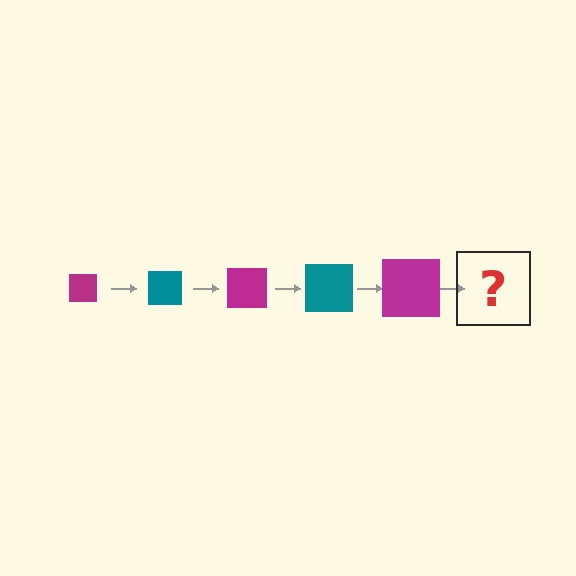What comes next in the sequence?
The next element should be a teal square, larger than the previous one.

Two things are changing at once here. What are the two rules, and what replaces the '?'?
The two rules are that the square grows larger each step and the color cycles through magenta and teal. The '?' should be a teal square, larger than the previous one.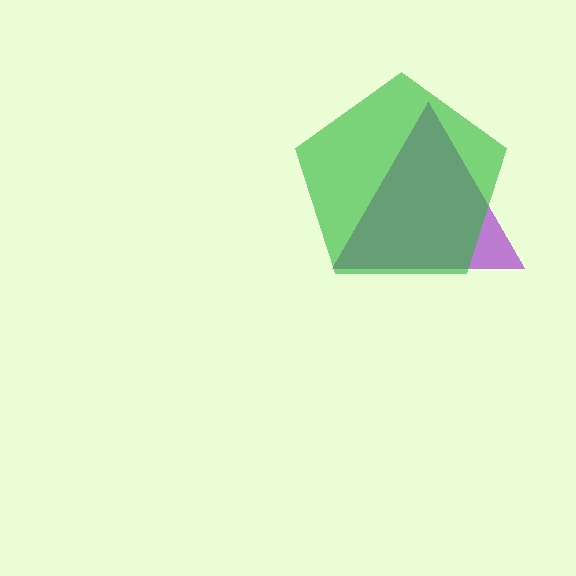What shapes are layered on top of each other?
The layered shapes are: a purple triangle, a green pentagon.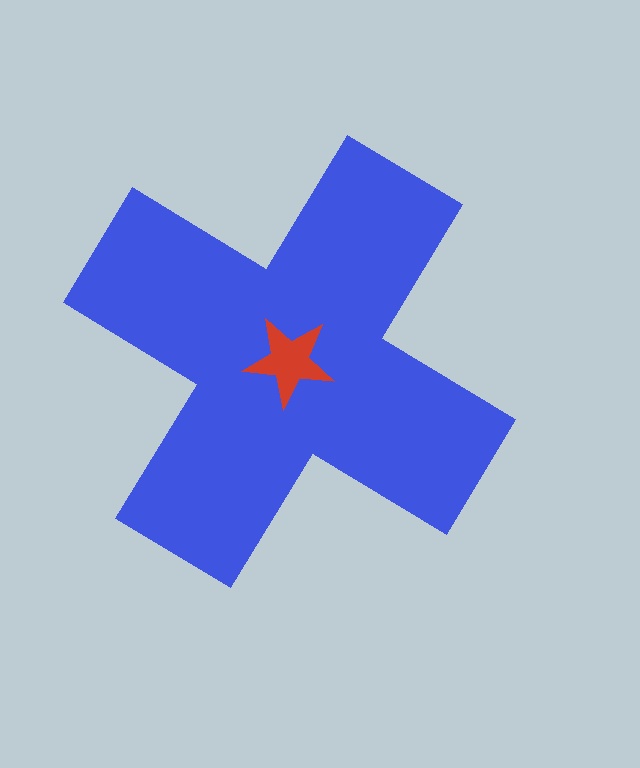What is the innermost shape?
The red star.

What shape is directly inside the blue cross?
The red star.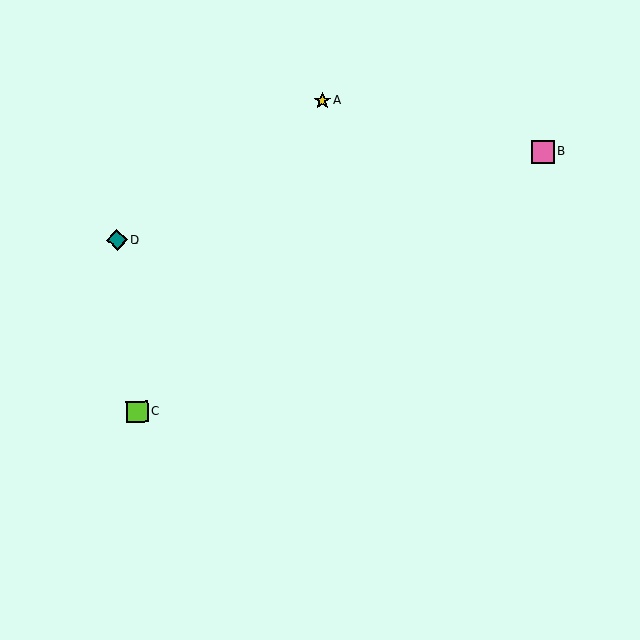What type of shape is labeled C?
Shape C is a lime square.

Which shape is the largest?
The pink square (labeled B) is the largest.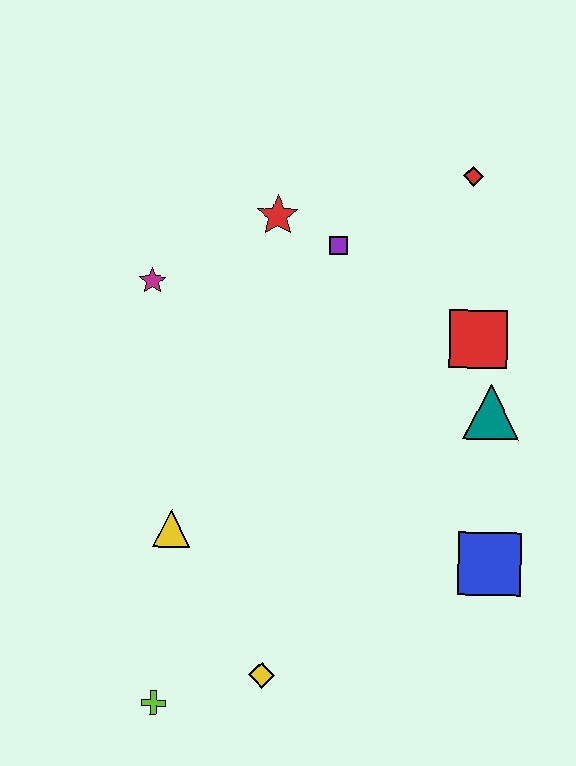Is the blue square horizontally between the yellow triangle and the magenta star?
No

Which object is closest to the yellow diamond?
The lime cross is closest to the yellow diamond.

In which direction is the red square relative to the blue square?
The red square is above the blue square.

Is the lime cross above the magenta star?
No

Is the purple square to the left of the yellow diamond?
No